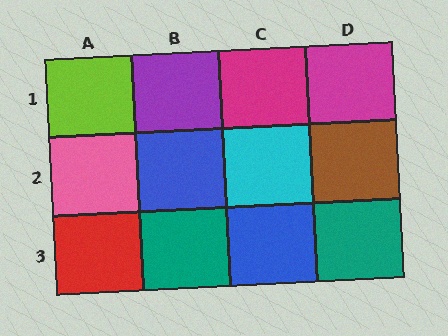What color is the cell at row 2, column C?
Cyan.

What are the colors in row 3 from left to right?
Red, teal, blue, teal.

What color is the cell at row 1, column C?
Magenta.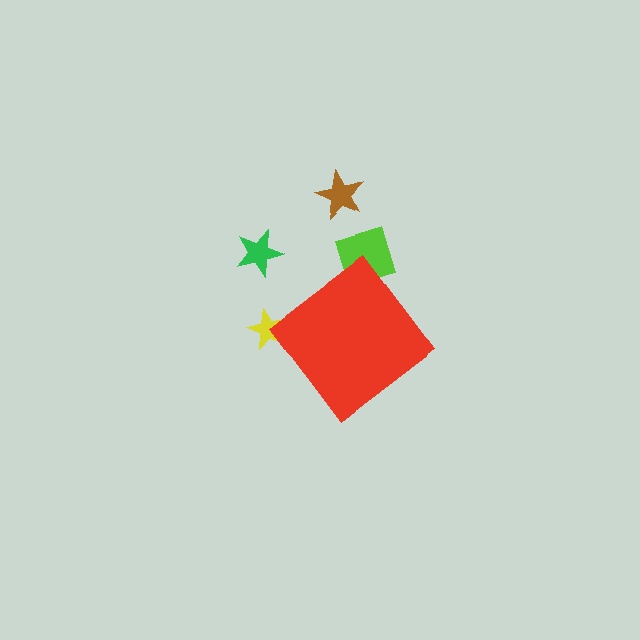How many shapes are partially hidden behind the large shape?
2 shapes are partially hidden.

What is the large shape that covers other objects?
A red diamond.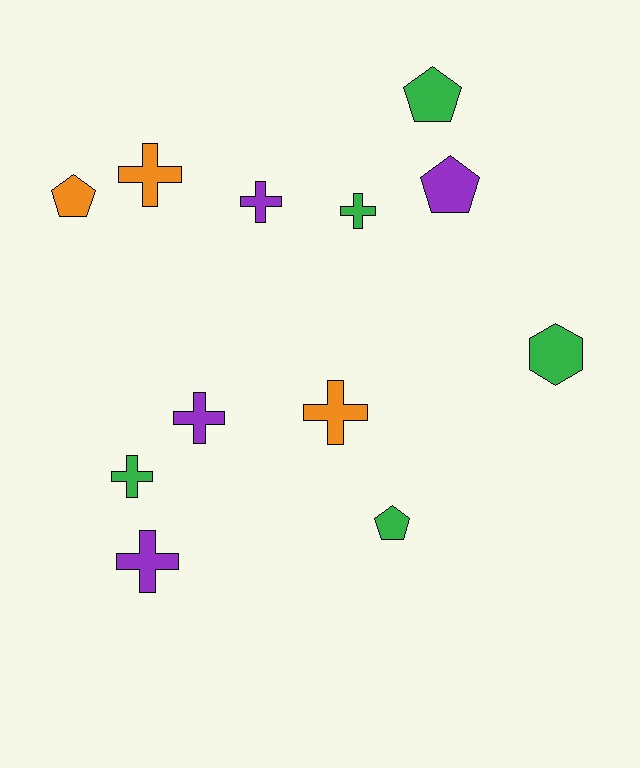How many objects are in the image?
There are 12 objects.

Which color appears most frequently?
Green, with 5 objects.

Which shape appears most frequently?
Cross, with 7 objects.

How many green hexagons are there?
There is 1 green hexagon.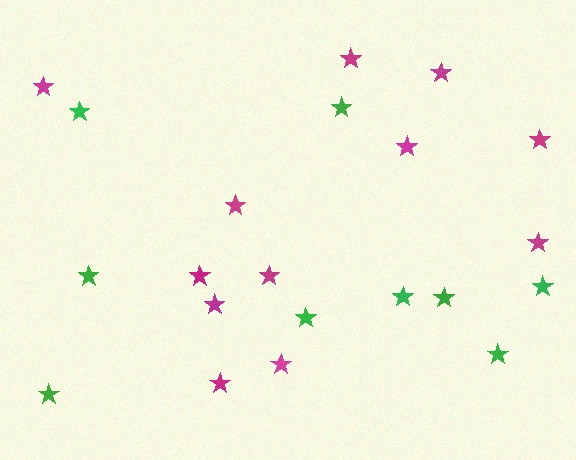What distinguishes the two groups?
There are 2 groups: one group of green stars (9) and one group of magenta stars (12).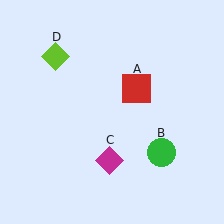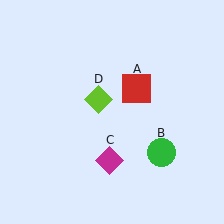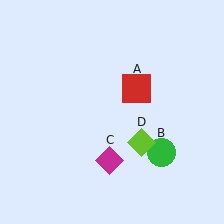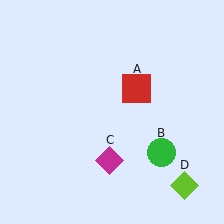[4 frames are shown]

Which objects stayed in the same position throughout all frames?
Red square (object A) and green circle (object B) and magenta diamond (object C) remained stationary.